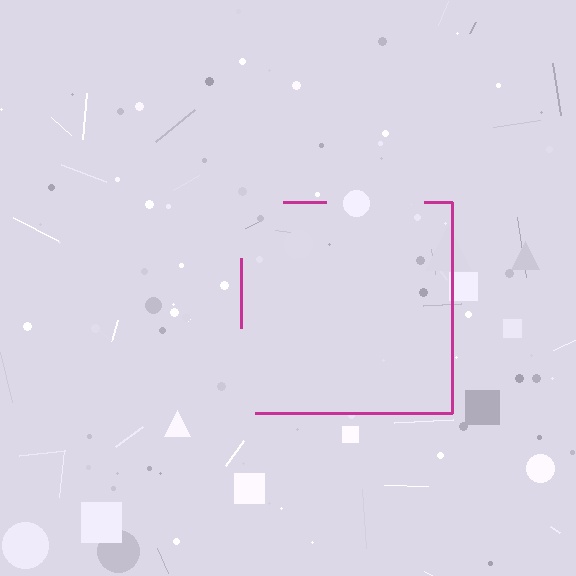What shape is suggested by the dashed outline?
The dashed outline suggests a square.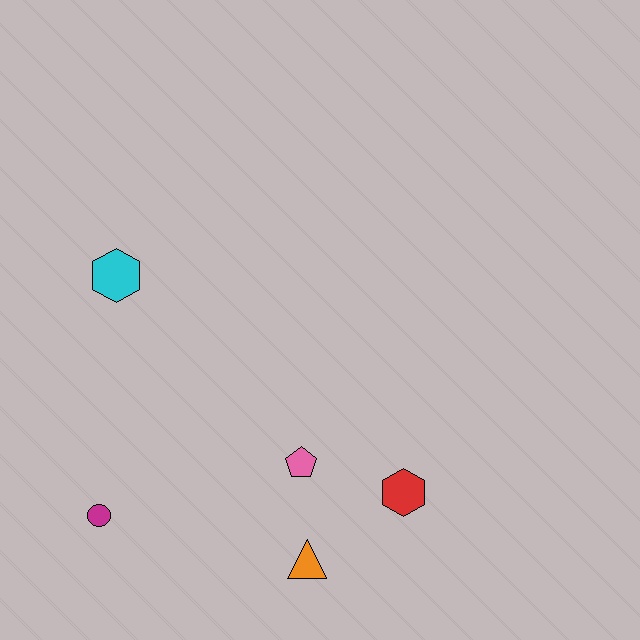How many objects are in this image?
There are 5 objects.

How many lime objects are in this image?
There are no lime objects.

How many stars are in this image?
There are no stars.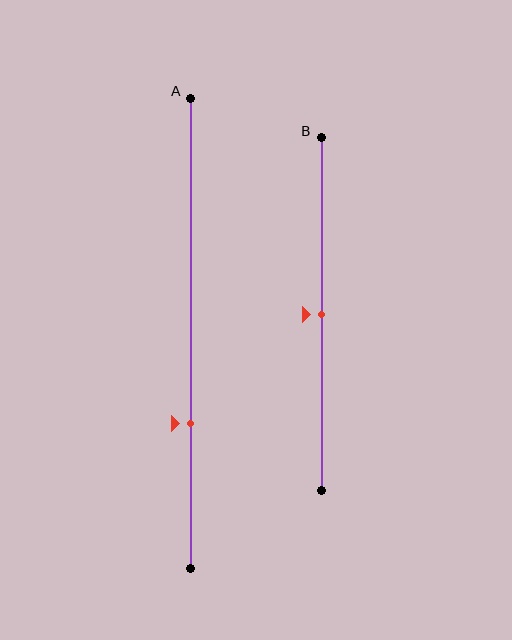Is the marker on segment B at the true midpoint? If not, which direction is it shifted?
Yes, the marker on segment B is at the true midpoint.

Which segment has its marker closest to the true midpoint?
Segment B has its marker closest to the true midpoint.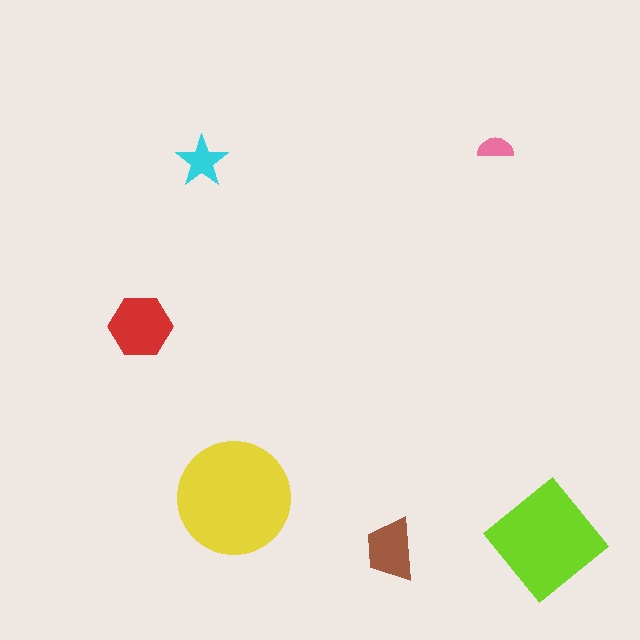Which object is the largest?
The yellow circle.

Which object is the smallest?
The pink semicircle.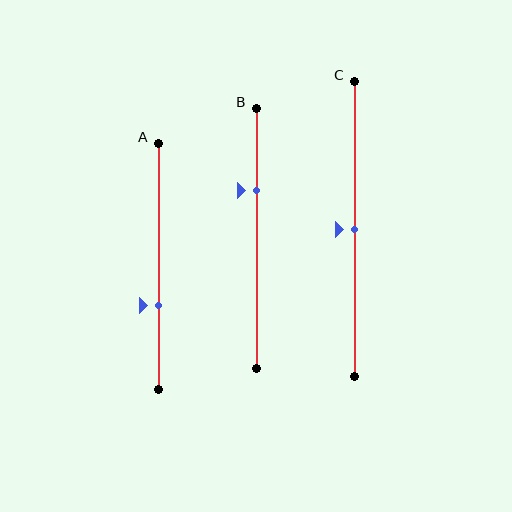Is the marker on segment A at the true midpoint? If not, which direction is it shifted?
No, the marker on segment A is shifted downward by about 16% of the segment length.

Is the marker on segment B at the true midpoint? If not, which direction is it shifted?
No, the marker on segment B is shifted upward by about 19% of the segment length.